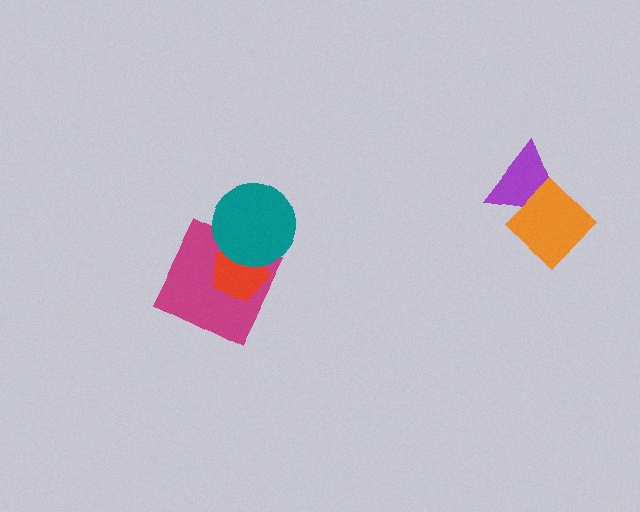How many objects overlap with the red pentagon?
2 objects overlap with the red pentagon.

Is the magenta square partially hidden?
Yes, it is partially covered by another shape.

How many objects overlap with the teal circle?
2 objects overlap with the teal circle.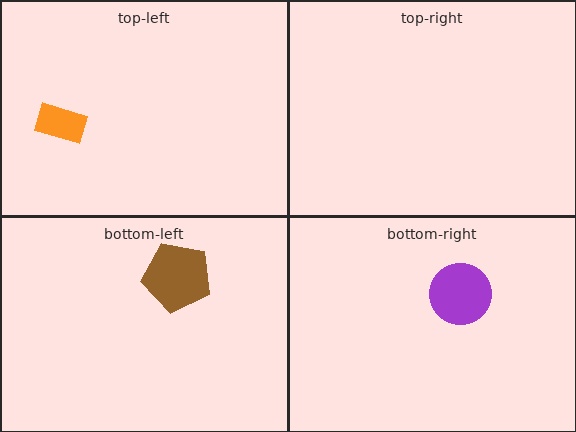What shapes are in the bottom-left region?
The brown pentagon.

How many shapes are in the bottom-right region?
1.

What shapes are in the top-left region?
The orange rectangle.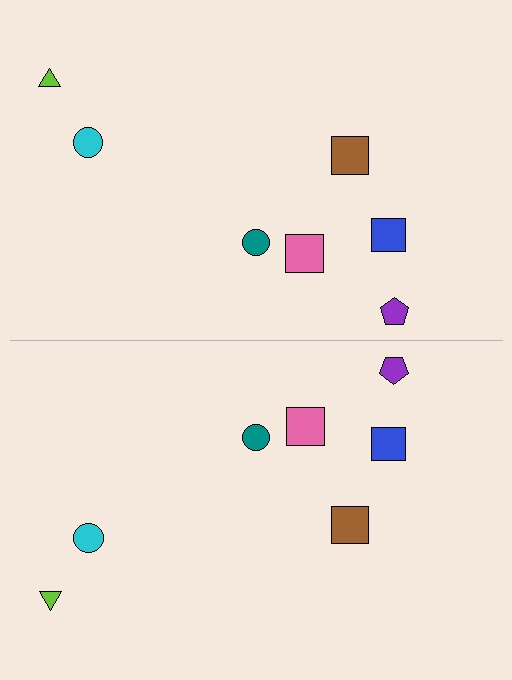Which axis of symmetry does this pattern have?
The pattern has a horizontal axis of symmetry running through the center of the image.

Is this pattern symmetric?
Yes, this pattern has bilateral (reflection) symmetry.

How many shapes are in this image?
There are 14 shapes in this image.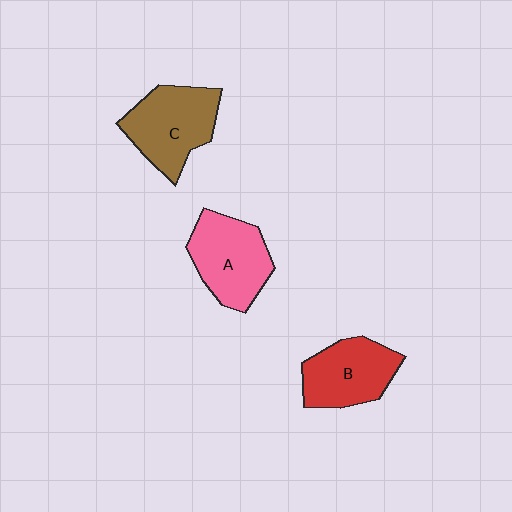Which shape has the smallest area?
Shape B (red).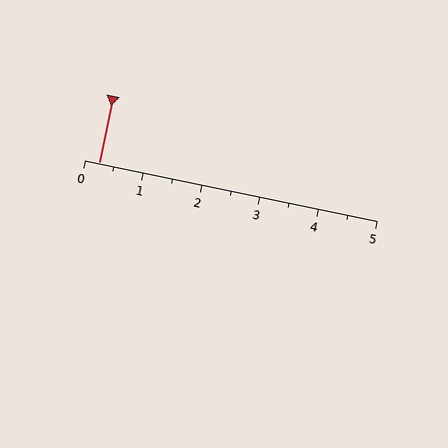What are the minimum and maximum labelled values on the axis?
The axis runs from 0 to 5.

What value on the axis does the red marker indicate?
The marker indicates approximately 0.2.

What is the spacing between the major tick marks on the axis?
The major ticks are spaced 1 apart.